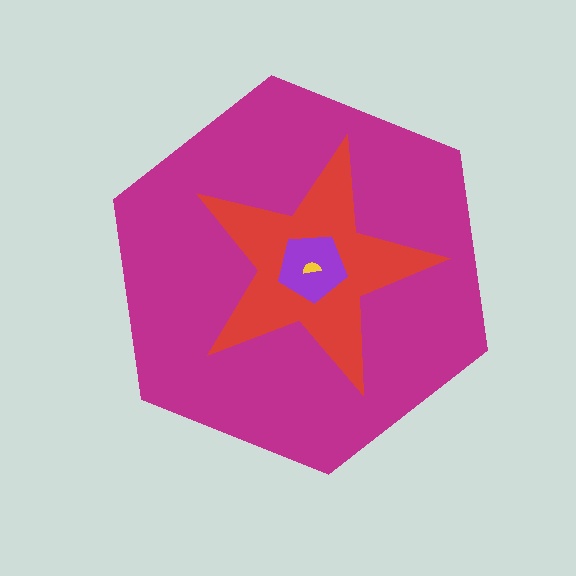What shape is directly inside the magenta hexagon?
The red star.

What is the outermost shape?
The magenta hexagon.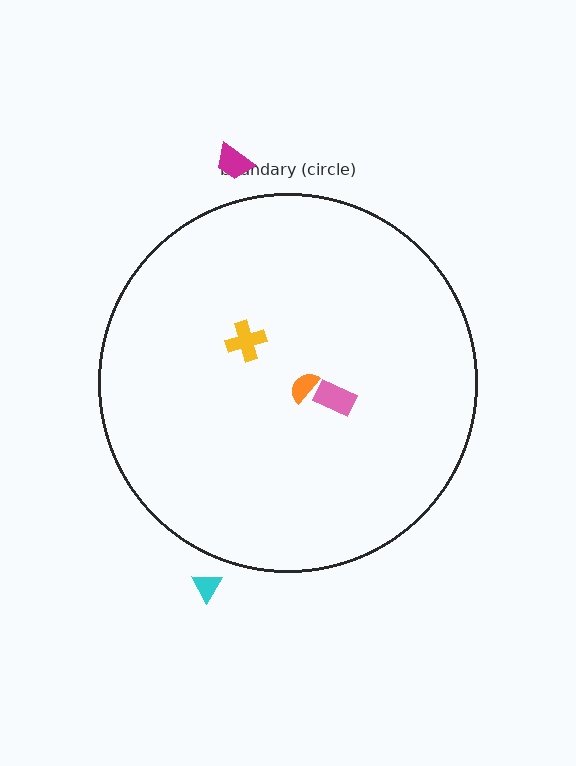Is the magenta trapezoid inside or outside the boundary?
Outside.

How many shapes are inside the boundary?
3 inside, 2 outside.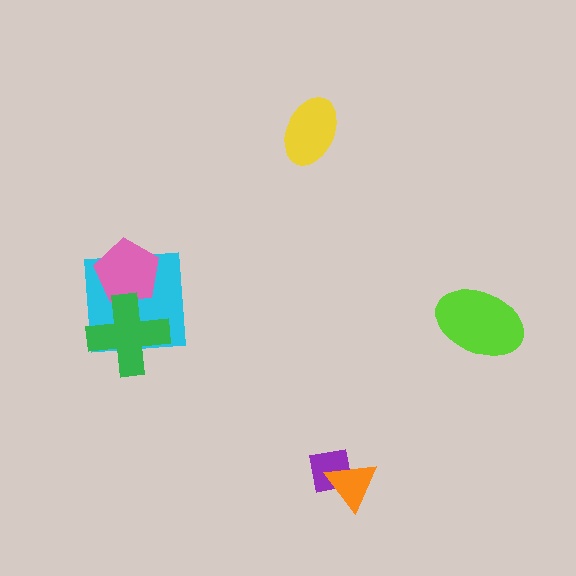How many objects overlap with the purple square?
1 object overlaps with the purple square.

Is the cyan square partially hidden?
Yes, it is partially covered by another shape.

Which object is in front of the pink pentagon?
The green cross is in front of the pink pentagon.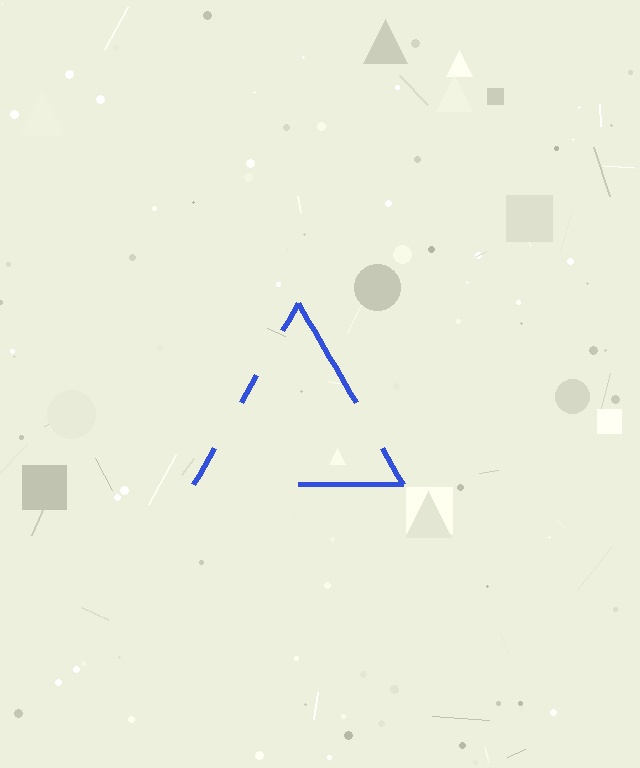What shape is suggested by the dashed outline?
The dashed outline suggests a triangle.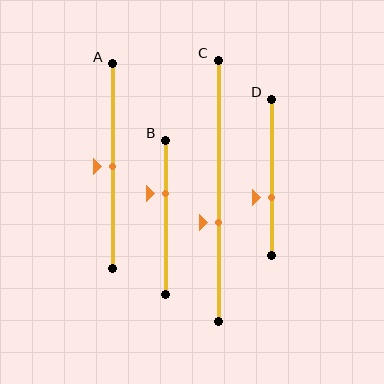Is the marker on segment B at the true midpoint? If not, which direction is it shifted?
No, the marker on segment B is shifted upward by about 16% of the segment length.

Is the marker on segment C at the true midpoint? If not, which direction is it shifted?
No, the marker on segment C is shifted downward by about 12% of the segment length.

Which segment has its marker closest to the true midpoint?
Segment A has its marker closest to the true midpoint.